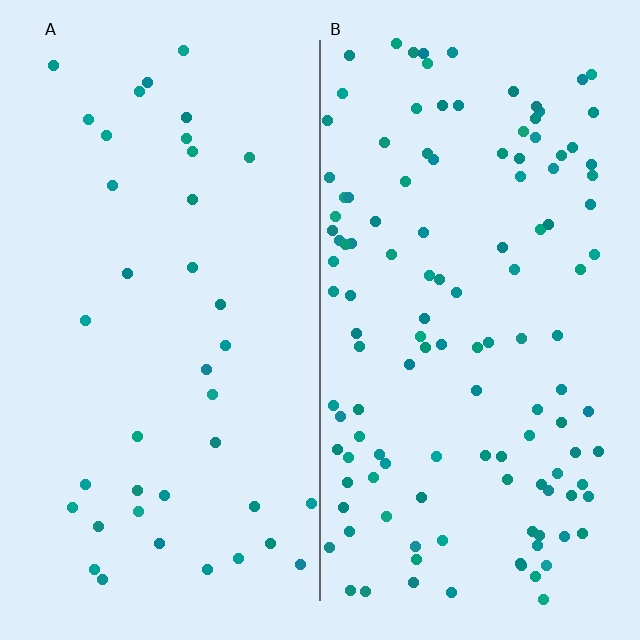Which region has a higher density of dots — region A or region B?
B (the right).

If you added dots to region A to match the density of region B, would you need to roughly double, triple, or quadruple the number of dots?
Approximately triple.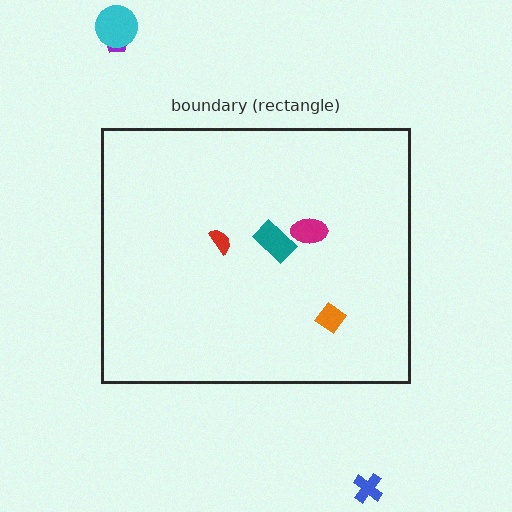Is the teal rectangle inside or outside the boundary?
Inside.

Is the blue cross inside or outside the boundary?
Outside.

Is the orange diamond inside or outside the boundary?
Inside.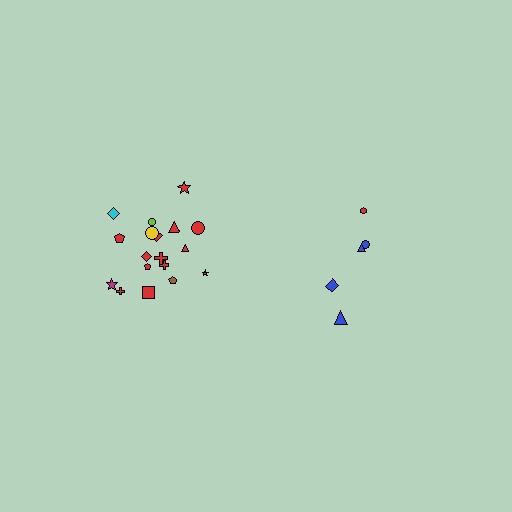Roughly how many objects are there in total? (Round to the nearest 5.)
Roughly 25 objects in total.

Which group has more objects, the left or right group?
The left group.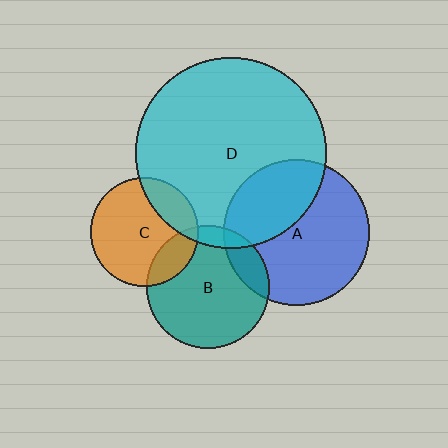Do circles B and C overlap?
Yes.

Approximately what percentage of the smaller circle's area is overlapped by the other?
Approximately 20%.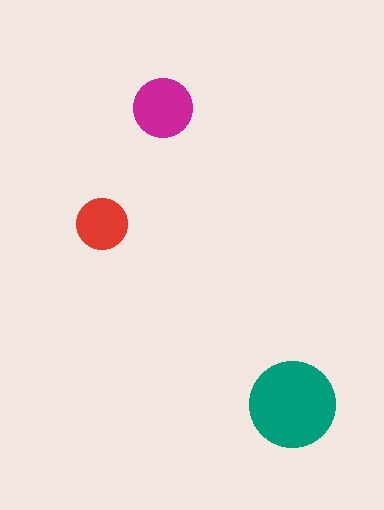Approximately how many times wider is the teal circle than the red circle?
About 1.5 times wider.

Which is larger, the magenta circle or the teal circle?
The teal one.